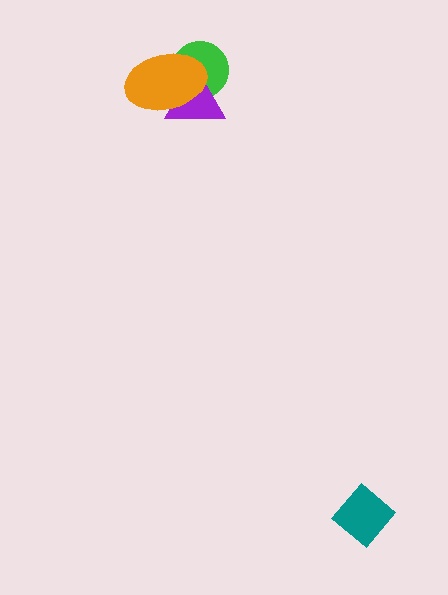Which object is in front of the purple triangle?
The orange ellipse is in front of the purple triangle.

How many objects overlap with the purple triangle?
2 objects overlap with the purple triangle.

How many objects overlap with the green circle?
2 objects overlap with the green circle.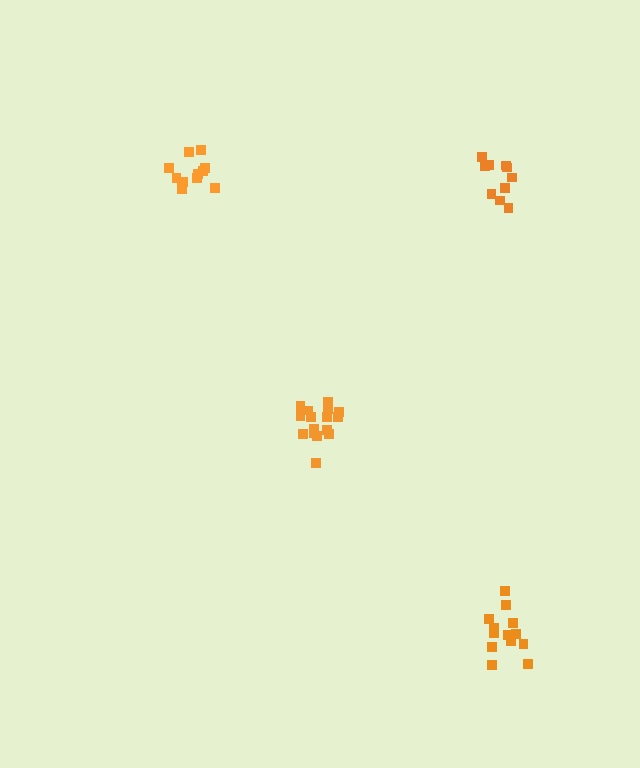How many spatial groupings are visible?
There are 4 spatial groupings.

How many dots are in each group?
Group 1: 16 dots, Group 2: 13 dots, Group 3: 12 dots, Group 4: 10 dots (51 total).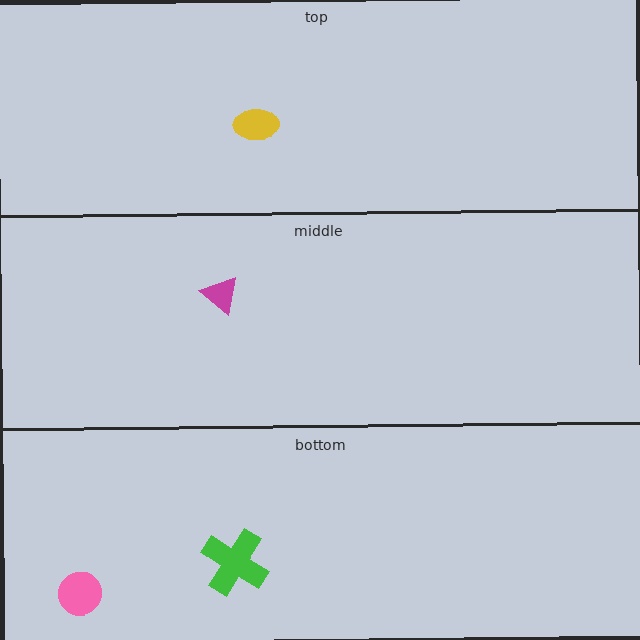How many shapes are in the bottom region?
2.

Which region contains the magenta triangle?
The middle region.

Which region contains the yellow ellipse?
The top region.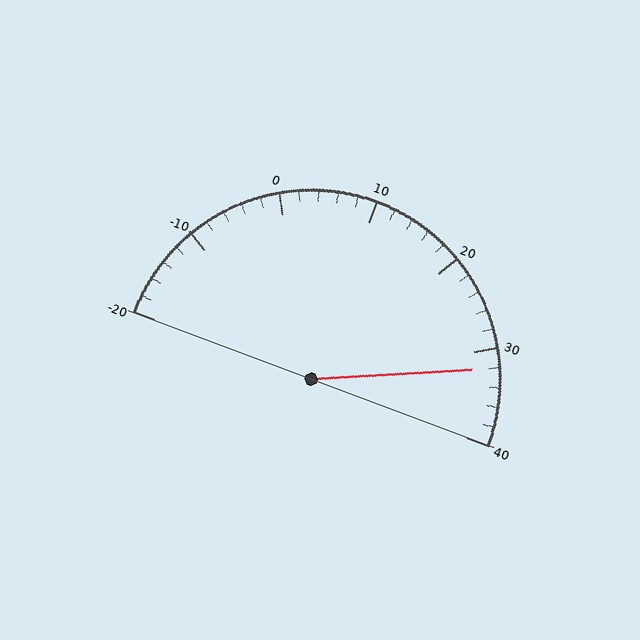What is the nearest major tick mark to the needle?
The nearest major tick mark is 30.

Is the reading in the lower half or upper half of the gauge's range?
The reading is in the upper half of the range (-20 to 40).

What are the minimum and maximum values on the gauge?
The gauge ranges from -20 to 40.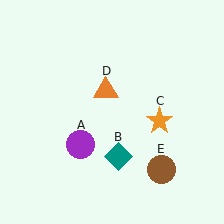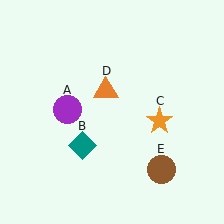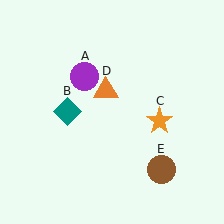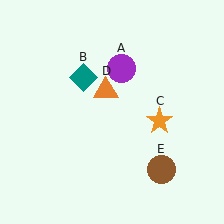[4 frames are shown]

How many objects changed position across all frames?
2 objects changed position: purple circle (object A), teal diamond (object B).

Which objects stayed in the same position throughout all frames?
Orange star (object C) and orange triangle (object D) and brown circle (object E) remained stationary.